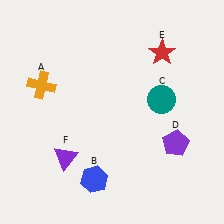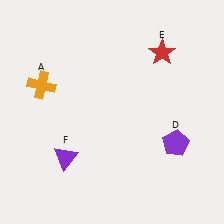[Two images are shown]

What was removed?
The blue hexagon (B), the teal circle (C) were removed in Image 2.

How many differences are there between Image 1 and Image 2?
There are 2 differences between the two images.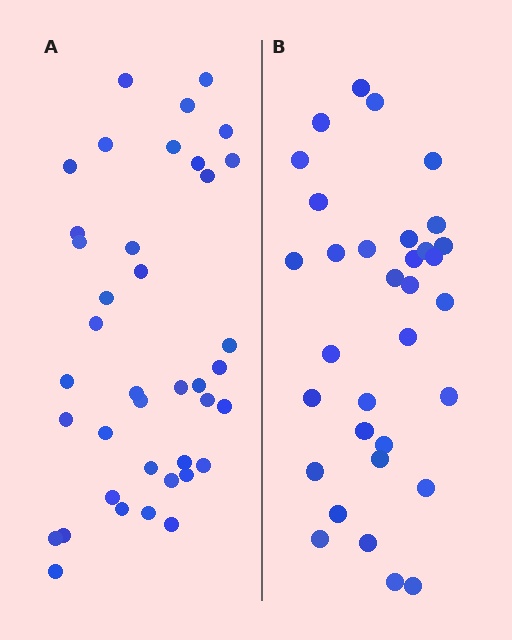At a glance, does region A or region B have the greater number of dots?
Region A (the left region) has more dots.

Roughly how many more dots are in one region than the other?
Region A has about 6 more dots than region B.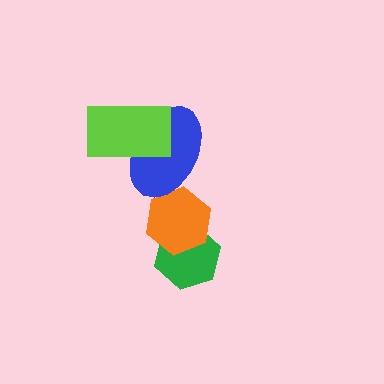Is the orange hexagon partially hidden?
Yes, it is partially covered by another shape.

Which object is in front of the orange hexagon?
The blue ellipse is in front of the orange hexagon.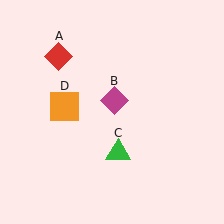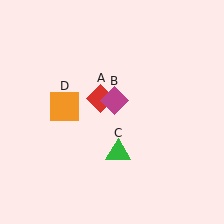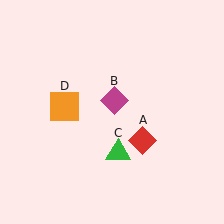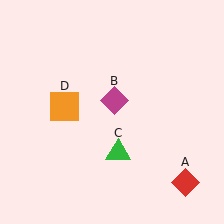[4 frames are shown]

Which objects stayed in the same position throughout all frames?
Magenta diamond (object B) and green triangle (object C) and orange square (object D) remained stationary.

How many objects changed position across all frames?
1 object changed position: red diamond (object A).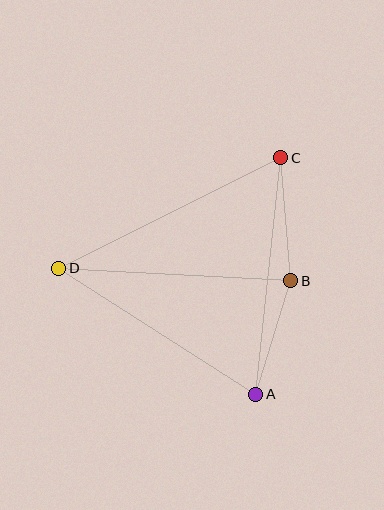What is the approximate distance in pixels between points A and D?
The distance between A and D is approximately 233 pixels.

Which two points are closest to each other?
Points A and B are closest to each other.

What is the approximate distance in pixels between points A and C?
The distance between A and C is approximately 238 pixels.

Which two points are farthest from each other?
Points C and D are farthest from each other.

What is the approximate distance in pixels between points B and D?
The distance between B and D is approximately 232 pixels.